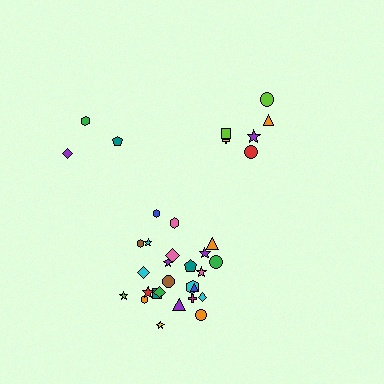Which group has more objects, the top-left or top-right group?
The top-right group.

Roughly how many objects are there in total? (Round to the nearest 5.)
Roughly 35 objects in total.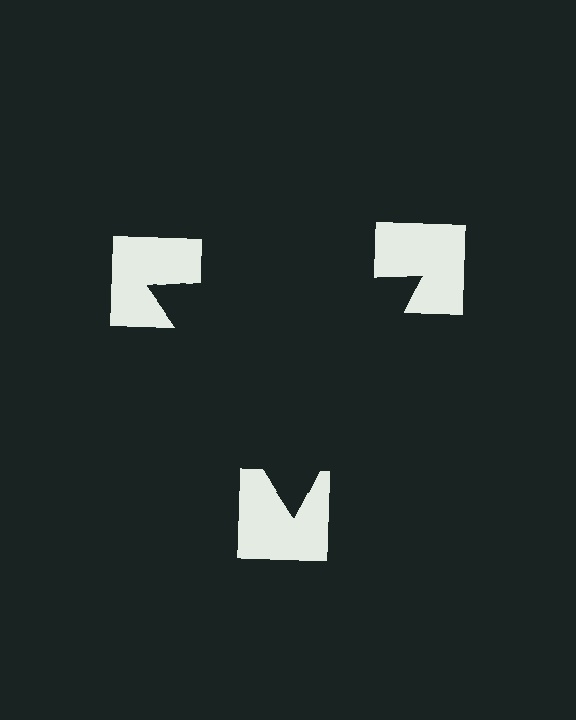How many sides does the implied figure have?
3 sides.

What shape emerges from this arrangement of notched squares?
An illusory triangle — its edges are inferred from the aligned wedge cuts in the notched squares, not physically drawn.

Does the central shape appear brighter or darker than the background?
It typically appears slightly darker than the background, even though no actual brightness change is drawn.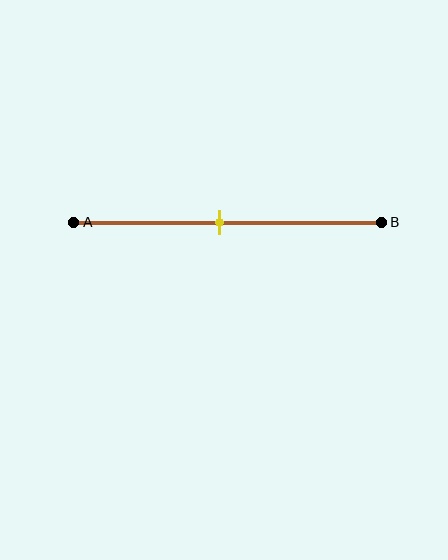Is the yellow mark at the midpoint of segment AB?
Yes, the mark is approximately at the midpoint.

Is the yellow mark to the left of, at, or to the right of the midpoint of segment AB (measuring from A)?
The yellow mark is approximately at the midpoint of segment AB.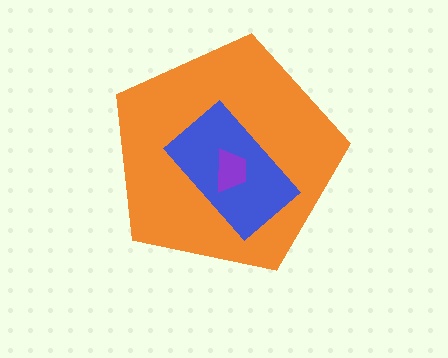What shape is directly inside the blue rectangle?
The purple trapezoid.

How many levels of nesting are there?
3.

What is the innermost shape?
The purple trapezoid.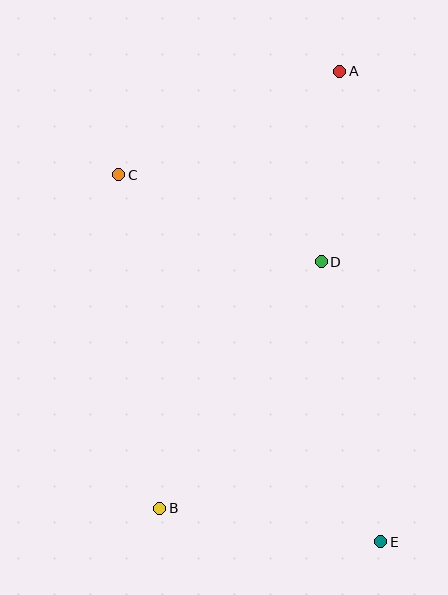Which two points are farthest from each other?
Points A and B are farthest from each other.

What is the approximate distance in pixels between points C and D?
The distance between C and D is approximately 220 pixels.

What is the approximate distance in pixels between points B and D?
The distance between B and D is approximately 295 pixels.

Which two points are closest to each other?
Points A and D are closest to each other.